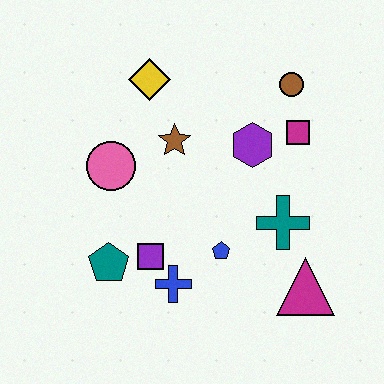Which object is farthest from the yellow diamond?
The magenta triangle is farthest from the yellow diamond.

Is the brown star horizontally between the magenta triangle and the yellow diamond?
Yes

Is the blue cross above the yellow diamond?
No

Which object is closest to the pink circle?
The brown star is closest to the pink circle.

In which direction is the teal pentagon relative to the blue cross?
The teal pentagon is to the left of the blue cross.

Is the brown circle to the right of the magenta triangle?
No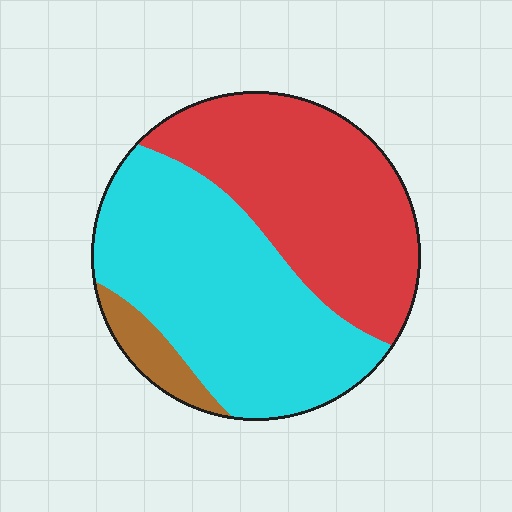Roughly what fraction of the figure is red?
Red takes up between a third and a half of the figure.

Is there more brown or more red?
Red.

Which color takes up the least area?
Brown, at roughly 5%.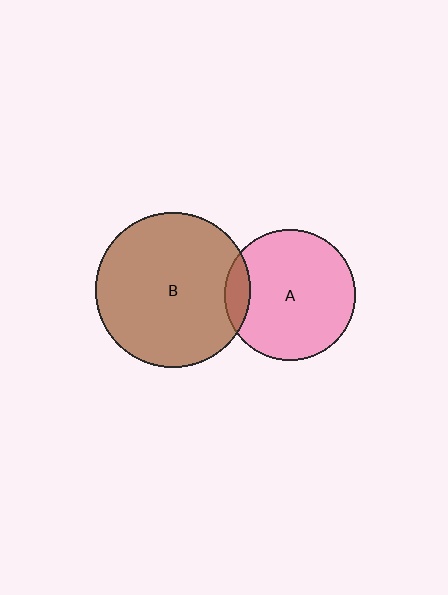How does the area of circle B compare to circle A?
Approximately 1.4 times.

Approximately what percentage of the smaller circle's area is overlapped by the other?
Approximately 10%.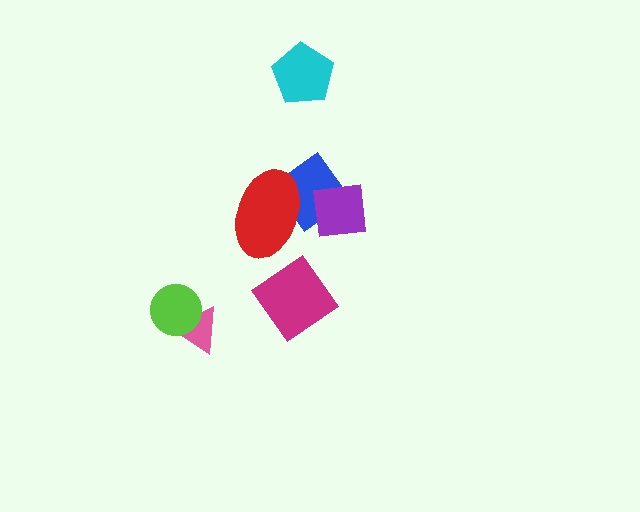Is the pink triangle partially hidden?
Yes, it is partially covered by another shape.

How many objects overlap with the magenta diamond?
0 objects overlap with the magenta diamond.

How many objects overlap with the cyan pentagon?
0 objects overlap with the cyan pentagon.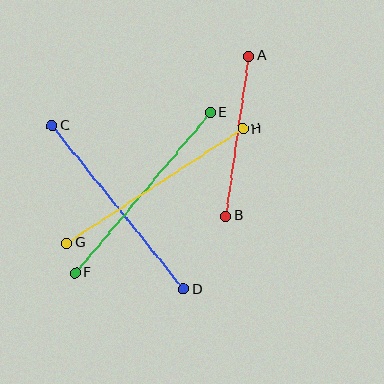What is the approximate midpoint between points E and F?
The midpoint is at approximately (143, 193) pixels.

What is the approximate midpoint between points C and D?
The midpoint is at approximately (118, 207) pixels.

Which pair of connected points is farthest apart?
Points C and D are farthest apart.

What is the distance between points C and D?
The distance is approximately 210 pixels.